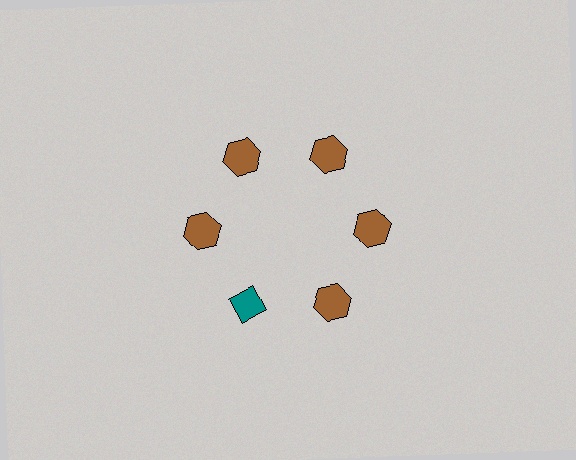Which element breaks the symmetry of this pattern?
The teal diamond at roughly the 7 o'clock position breaks the symmetry. All other shapes are brown hexagons.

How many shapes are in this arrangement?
There are 6 shapes arranged in a ring pattern.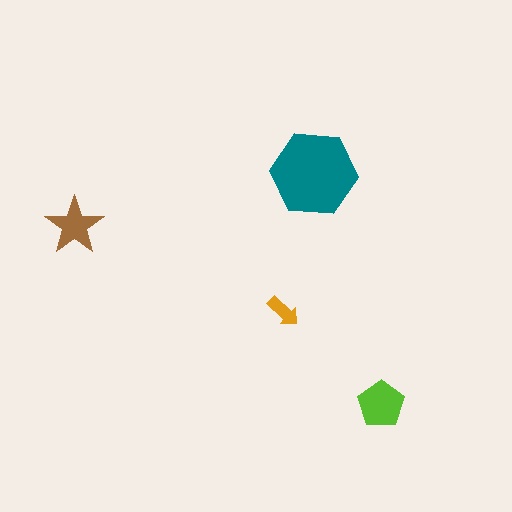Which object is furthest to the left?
The brown star is leftmost.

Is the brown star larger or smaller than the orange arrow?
Larger.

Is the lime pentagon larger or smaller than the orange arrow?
Larger.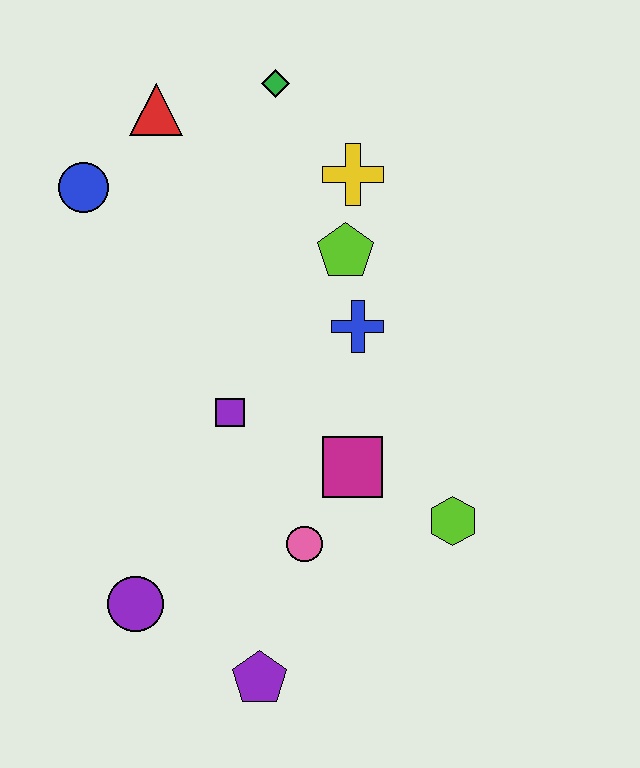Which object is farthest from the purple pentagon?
The green diamond is farthest from the purple pentagon.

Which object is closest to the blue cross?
The lime pentagon is closest to the blue cross.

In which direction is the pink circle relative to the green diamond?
The pink circle is below the green diamond.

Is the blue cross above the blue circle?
No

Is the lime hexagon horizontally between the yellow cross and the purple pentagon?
No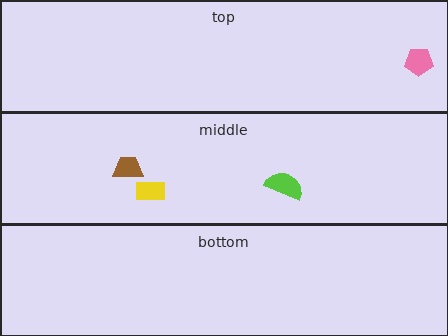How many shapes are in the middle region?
3.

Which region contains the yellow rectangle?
The middle region.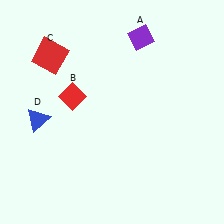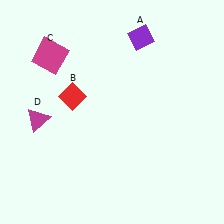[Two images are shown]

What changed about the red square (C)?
In Image 1, C is red. In Image 2, it changed to magenta.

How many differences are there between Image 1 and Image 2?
There are 2 differences between the two images.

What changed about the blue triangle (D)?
In Image 1, D is blue. In Image 2, it changed to magenta.